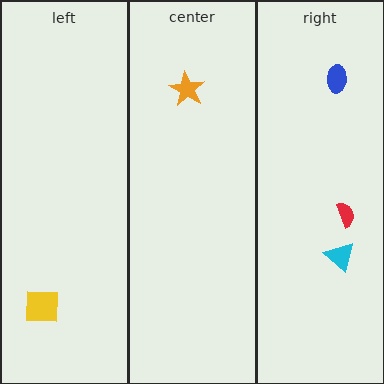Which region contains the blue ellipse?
The right region.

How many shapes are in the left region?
1.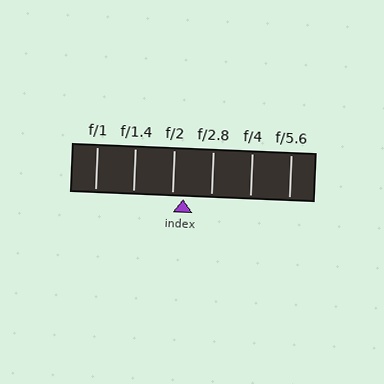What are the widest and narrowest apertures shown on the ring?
The widest aperture shown is f/1 and the narrowest is f/5.6.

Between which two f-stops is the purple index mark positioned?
The index mark is between f/2 and f/2.8.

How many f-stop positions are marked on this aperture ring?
There are 6 f-stop positions marked.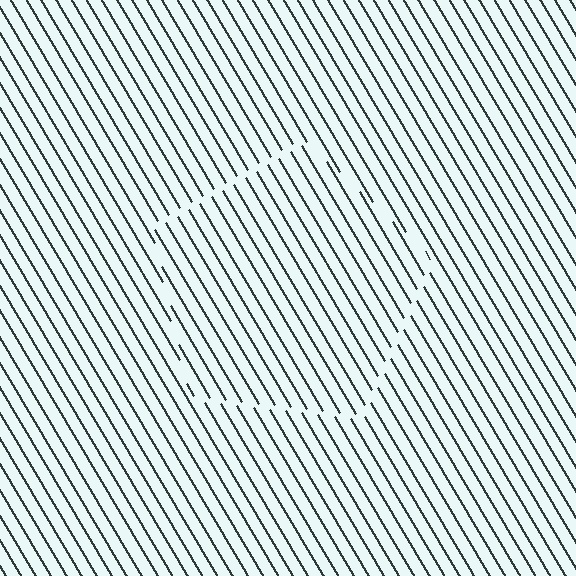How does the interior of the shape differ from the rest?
The interior of the shape contains the same grating, shifted by half a period — the contour is defined by the phase discontinuity where line-ends from the inner and outer gratings abut.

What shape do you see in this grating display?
An illusory pentagon. The interior of the shape contains the same grating, shifted by half a period — the contour is defined by the phase discontinuity where line-ends from the inner and outer gratings abut.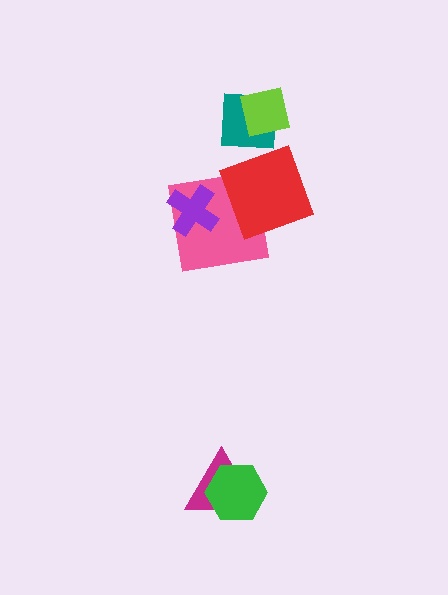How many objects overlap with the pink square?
2 objects overlap with the pink square.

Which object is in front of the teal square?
The lime square is in front of the teal square.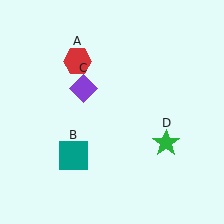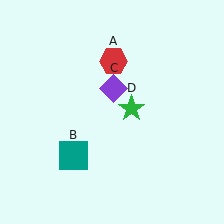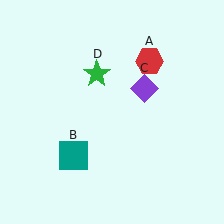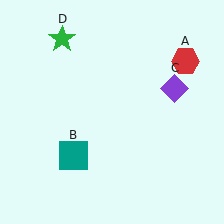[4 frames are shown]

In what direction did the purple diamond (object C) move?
The purple diamond (object C) moved right.